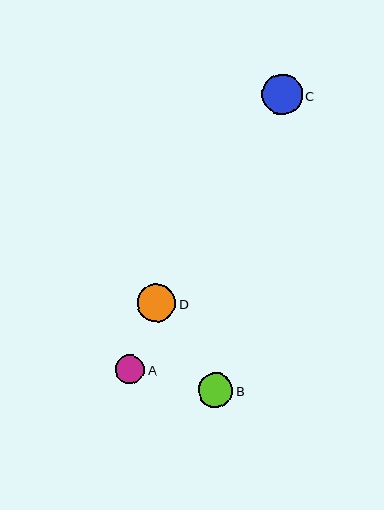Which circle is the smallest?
Circle A is the smallest with a size of approximately 29 pixels.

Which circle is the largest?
Circle C is the largest with a size of approximately 40 pixels.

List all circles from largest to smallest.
From largest to smallest: C, D, B, A.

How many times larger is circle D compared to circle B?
Circle D is approximately 1.1 times the size of circle B.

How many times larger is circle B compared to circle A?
Circle B is approximately 1.2 times the size of circle A.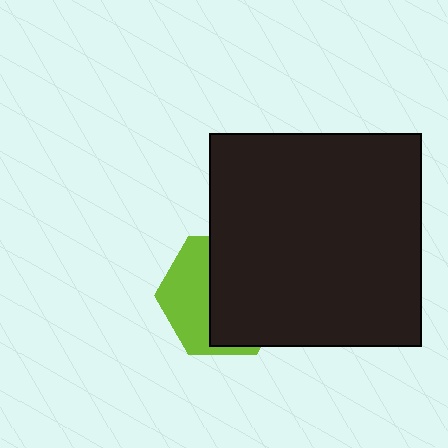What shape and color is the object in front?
The object in front is a black square.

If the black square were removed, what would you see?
You would see the complete lime hexagon.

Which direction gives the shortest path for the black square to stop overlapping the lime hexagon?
Moving right gives the shortest separation.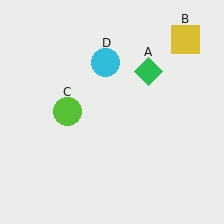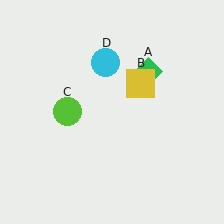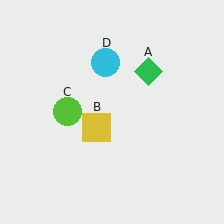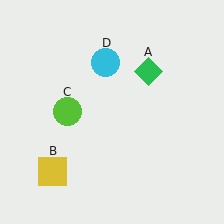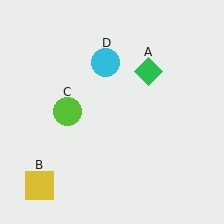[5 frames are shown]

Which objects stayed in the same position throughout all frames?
Green diamond (object A) and lime circle (object C) and cyan circle (object D) remained stationary.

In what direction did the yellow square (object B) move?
The yellow square (object B) moved down and to the left.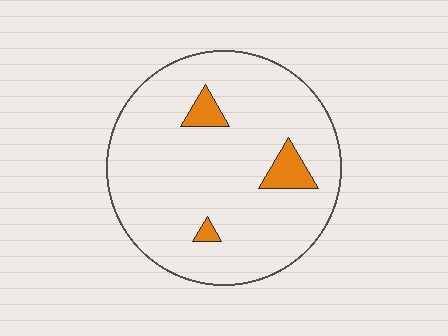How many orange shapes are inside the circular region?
3.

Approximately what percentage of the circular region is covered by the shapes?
Approximately 5%.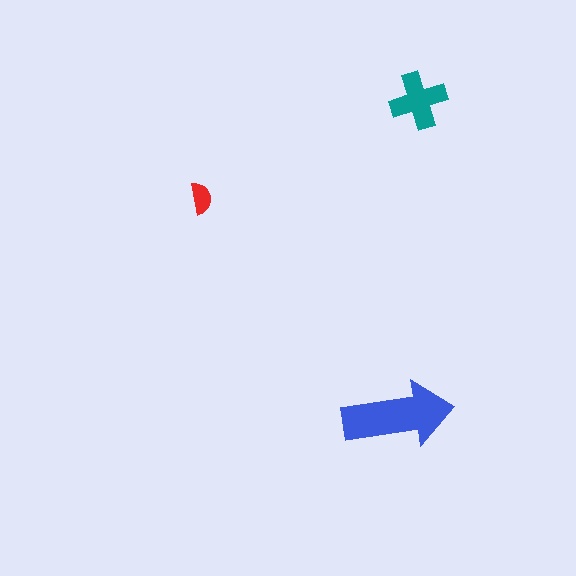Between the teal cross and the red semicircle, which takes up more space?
The teal cross.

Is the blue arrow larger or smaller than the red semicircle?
Larger.